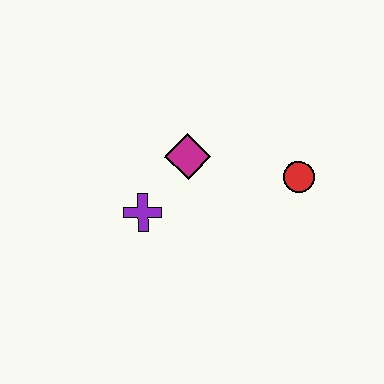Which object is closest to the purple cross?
The magenta diamond is closest to the purple cross.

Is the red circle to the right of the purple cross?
Yes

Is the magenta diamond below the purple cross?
No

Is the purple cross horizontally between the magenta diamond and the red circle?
No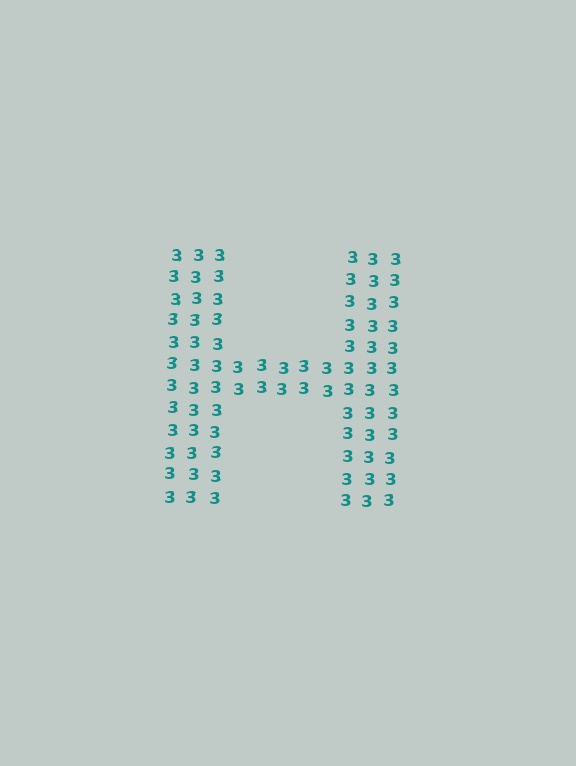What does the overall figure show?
The overall figure shows the letter H.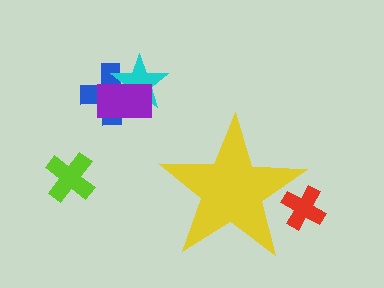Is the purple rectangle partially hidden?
No, the purple rectangle is fully visible.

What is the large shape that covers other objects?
A yellow star.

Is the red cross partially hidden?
Yes, the red cross is partially hidden behind the yellow star.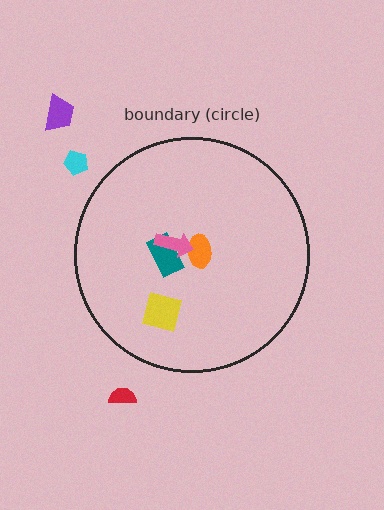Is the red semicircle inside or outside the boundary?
Outside.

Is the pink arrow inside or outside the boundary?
Inside.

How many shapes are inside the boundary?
4 inside, 3 outside.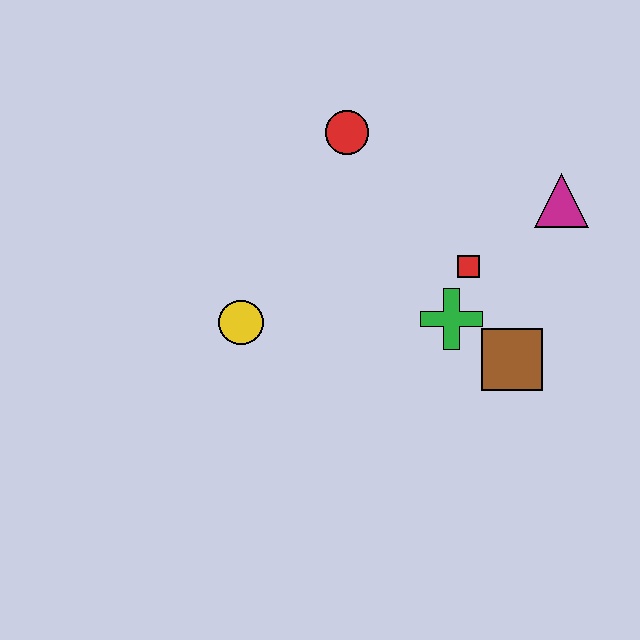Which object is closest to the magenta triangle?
The red square is closest to the magenta triangle.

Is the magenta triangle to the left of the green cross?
No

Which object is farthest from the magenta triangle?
The yellow circle is farthest from the magenta triangle.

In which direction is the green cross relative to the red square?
The green cross is below the red square.